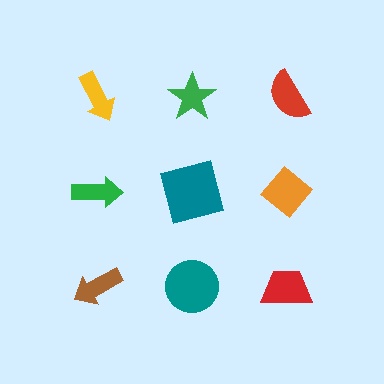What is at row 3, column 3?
A red trapezoid.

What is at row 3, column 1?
A brown arrow.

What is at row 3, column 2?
A teal circle.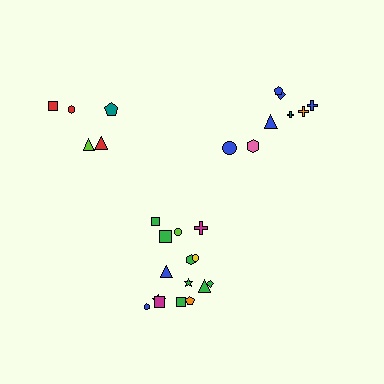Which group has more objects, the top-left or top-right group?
The top-right group.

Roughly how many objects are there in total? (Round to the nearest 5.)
Roughly 30 objects in total.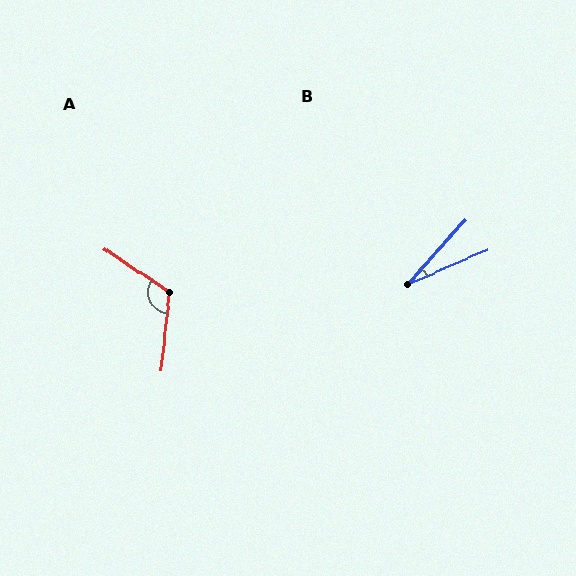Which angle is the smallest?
B, at approximately 25 degrees.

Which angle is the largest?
A, at approximately 118 degrees.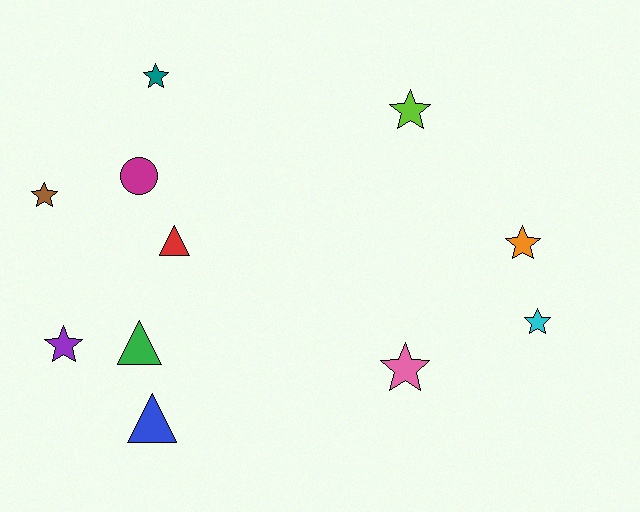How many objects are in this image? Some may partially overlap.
There are 11 objects.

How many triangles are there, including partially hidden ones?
There are 3 triangles.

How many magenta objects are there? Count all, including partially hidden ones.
There is 1 magenta object.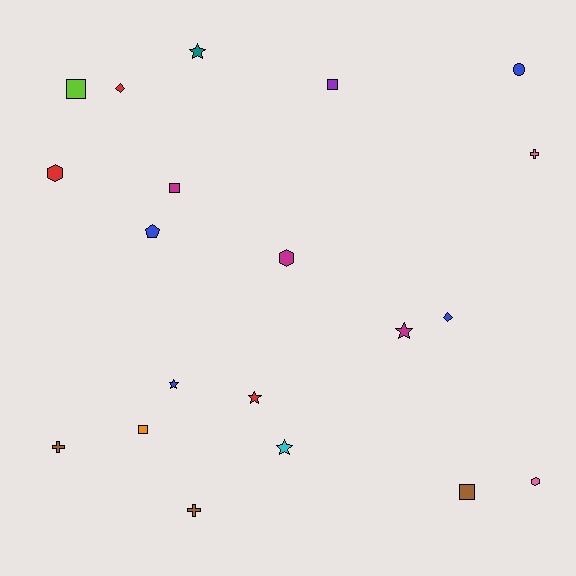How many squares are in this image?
There are 5 squares.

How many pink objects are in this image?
There are 2 pink objects.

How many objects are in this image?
There are 20 objects.